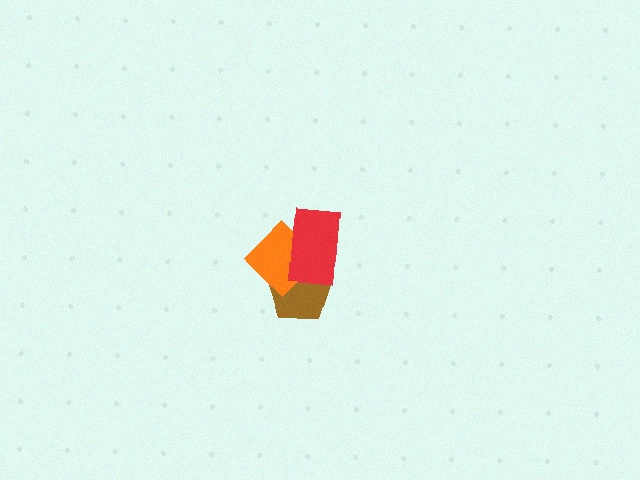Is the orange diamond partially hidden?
Yes, it is partially covered by another shape.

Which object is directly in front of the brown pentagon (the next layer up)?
The orange diamond is directly in front of the brown pentagon.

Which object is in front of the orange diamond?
The red rectangle is in front of the orange diamond.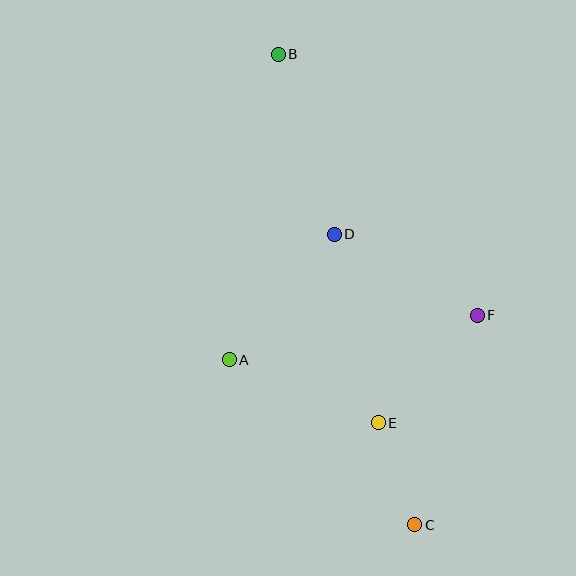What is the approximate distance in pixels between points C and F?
The distance between C and F is approximately 219 pixels.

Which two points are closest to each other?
Points C and E are closest to each other.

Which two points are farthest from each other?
Points B and C are farthest from each other.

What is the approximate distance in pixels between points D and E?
The distance between D and E is approximately 193 pixels.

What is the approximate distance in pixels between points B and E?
The distance between B and E is approximately 382 pixels.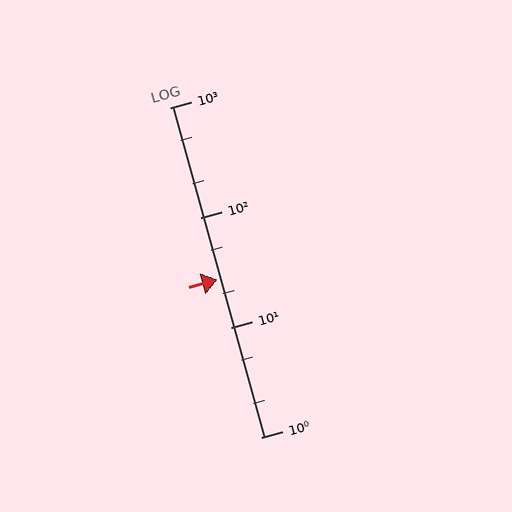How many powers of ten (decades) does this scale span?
The scale spans 3 decades, from 1 to 1000.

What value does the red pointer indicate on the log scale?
The pointer indicates approximately 27.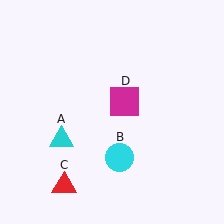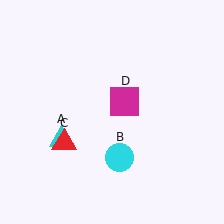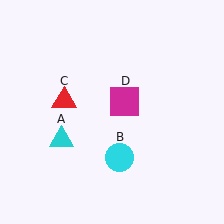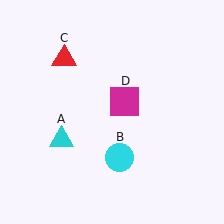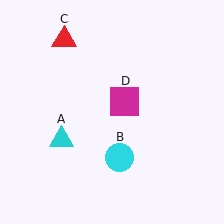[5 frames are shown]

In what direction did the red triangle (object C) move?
The red triangle (object C) moved up.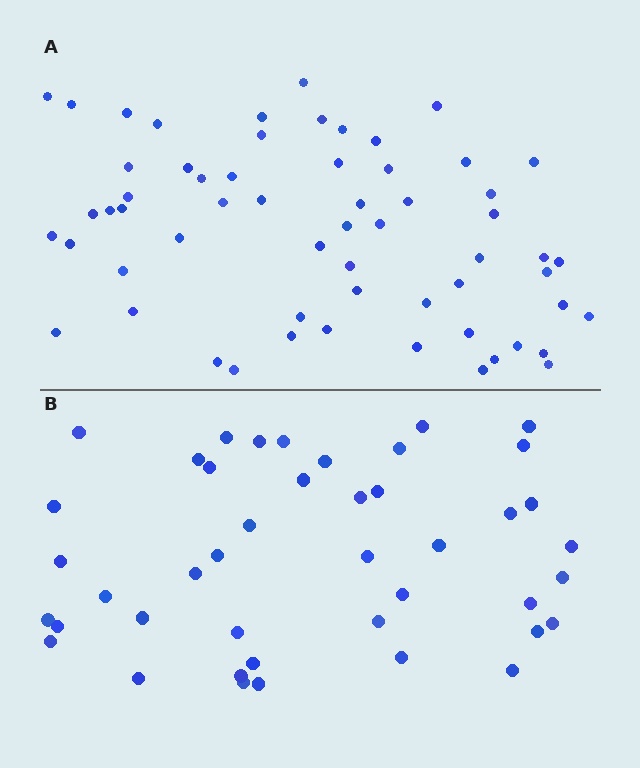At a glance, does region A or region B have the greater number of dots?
Region A (the top region) has more dots.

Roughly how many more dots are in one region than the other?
Region A has approximately 15 more dots than region B.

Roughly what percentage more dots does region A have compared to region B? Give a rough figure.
About 40% more.